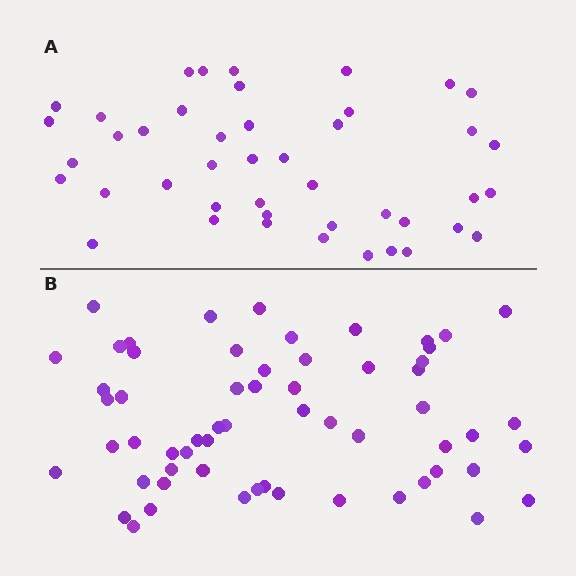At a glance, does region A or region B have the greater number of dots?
Region B (the bottom region) has more dots.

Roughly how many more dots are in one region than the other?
Region B has approximately 15 more dots than region A.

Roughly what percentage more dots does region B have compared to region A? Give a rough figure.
About 35% more.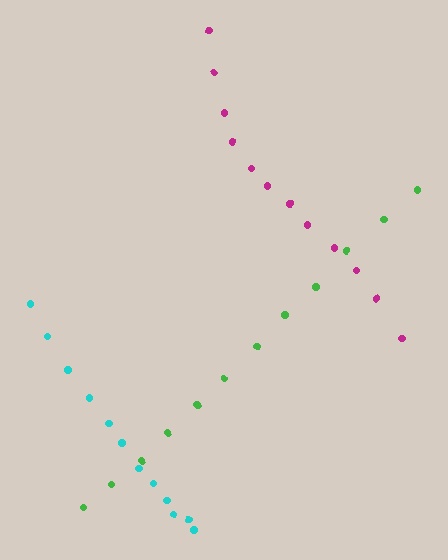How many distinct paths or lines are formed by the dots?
There are 3 distinct paths.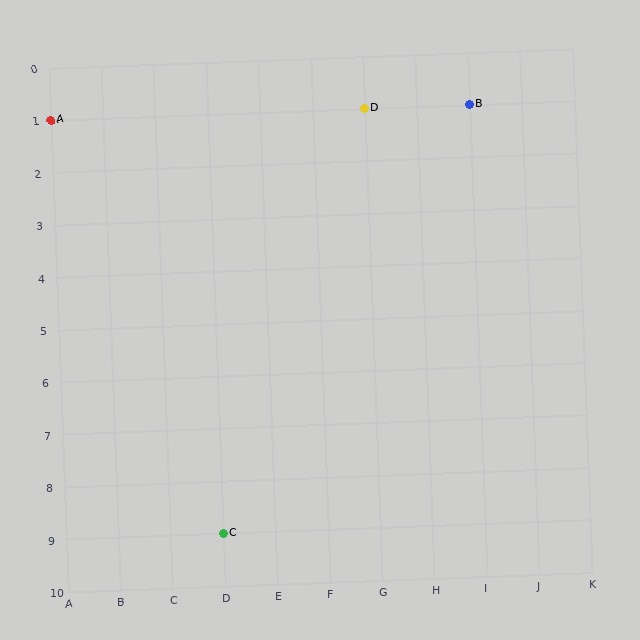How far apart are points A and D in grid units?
Points A and D are 6 columns apart.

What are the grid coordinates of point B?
Point B is at grid coordinates (I, 1).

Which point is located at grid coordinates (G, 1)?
Point D is at (G, 1).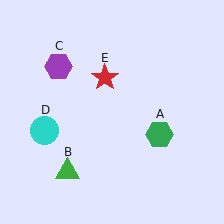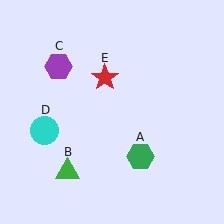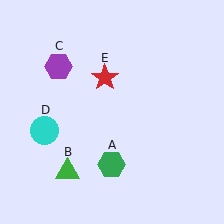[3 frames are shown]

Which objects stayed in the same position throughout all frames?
Green triangle (object B) and purple hexagon (object C) and cyan circle (object D) and red star (object E) remained stationary.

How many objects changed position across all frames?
1 object changed position: green hexagon (object A).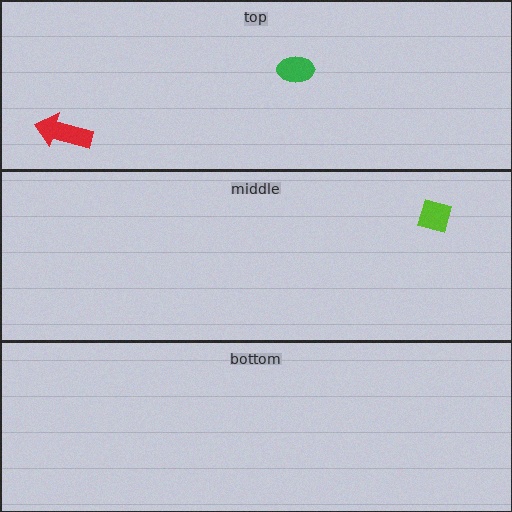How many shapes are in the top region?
2.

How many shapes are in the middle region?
1.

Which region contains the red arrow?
The top region.